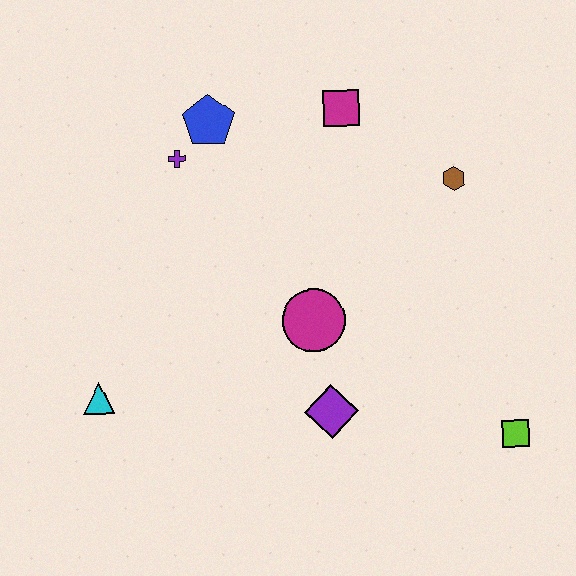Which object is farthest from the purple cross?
The lime square is farthest from the purple cross.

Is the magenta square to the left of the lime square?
Yes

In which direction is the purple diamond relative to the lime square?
The purple diamond is to the left of the lime square.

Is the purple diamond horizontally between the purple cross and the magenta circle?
No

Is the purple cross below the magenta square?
Yes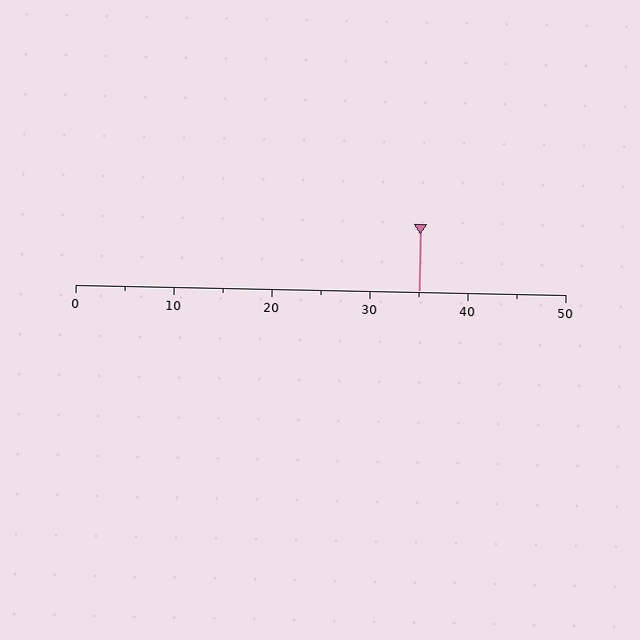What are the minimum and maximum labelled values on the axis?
The axis runs from 0 to 50.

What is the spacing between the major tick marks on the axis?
The major ticks are spaced 10 apart.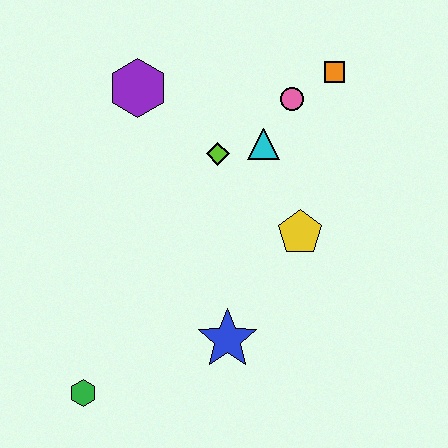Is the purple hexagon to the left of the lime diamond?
Yes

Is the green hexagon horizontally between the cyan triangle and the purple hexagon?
No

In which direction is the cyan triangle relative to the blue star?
The cyan triangle is above the blue star.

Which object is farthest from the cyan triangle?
The green hexagon is farthest from the cyan triangle.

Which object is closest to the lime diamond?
The cyan triangle is closest to the lime diamond.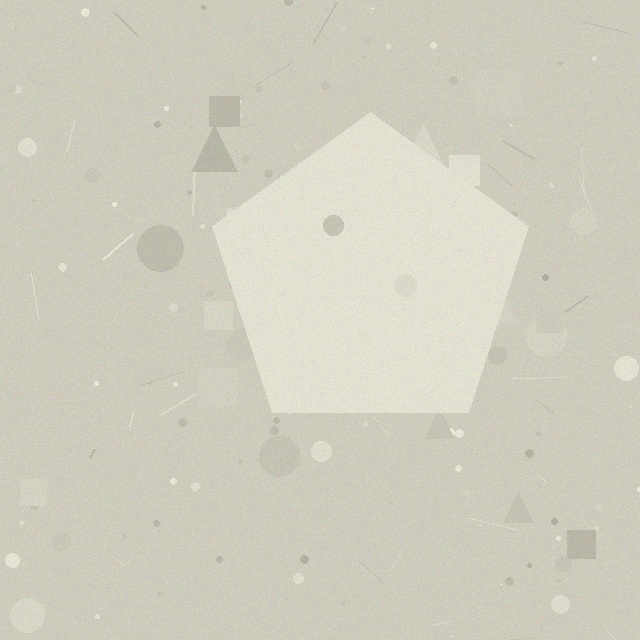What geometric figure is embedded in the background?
A pentagon is embedded in the background.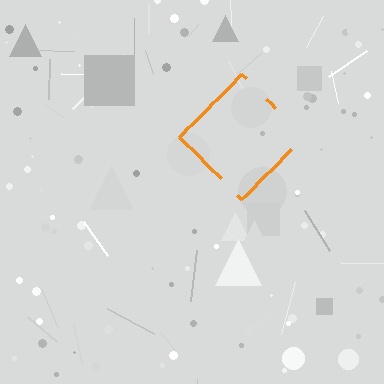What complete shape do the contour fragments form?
The contour fragments form a diamond.